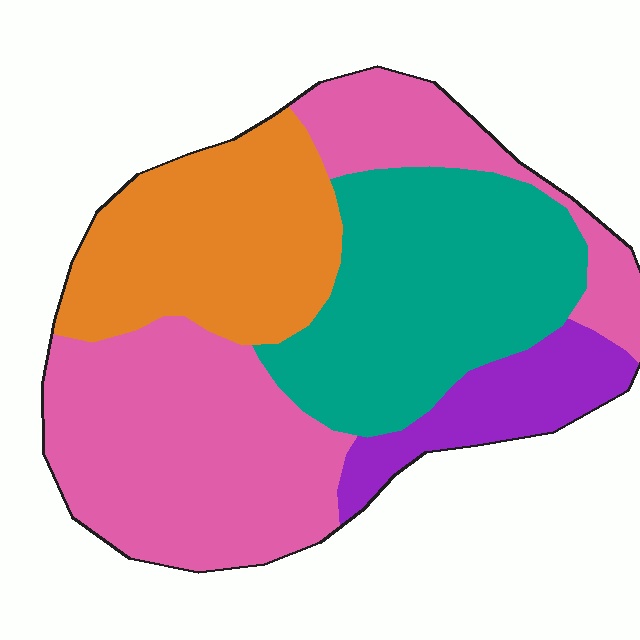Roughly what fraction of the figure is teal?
Teal covers roughly 30% of the figure.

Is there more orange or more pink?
Pink.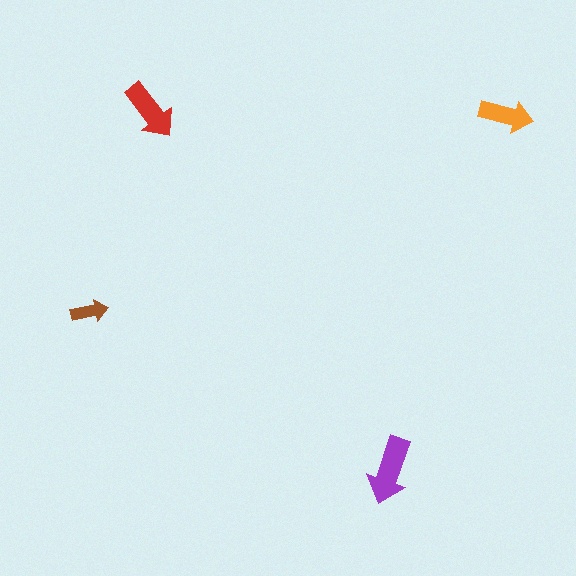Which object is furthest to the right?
The orange arrow is rightmost.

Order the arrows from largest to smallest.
the purple one, the red one, the orange one, the brown one.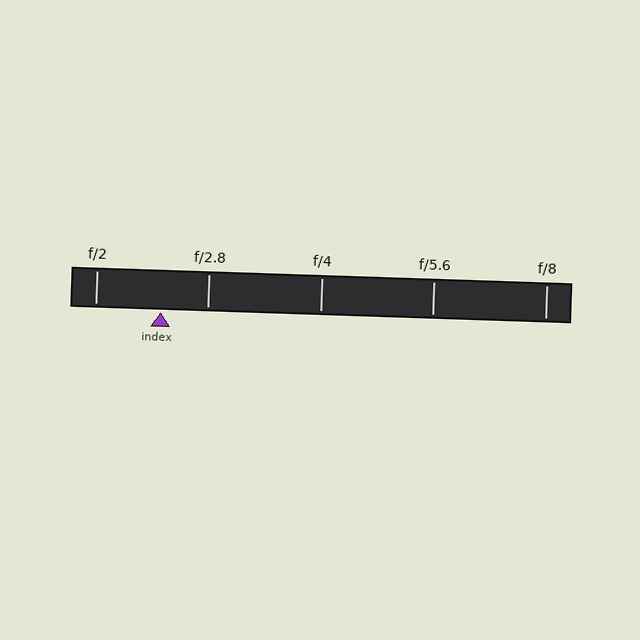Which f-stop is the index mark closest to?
The index mark is closest to f/2.8.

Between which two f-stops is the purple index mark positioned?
The index mark is between f/2 and f/2.8.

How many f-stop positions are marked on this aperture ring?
There are 5 f-stop positions marked.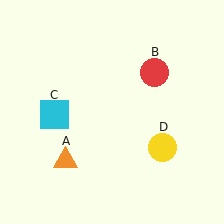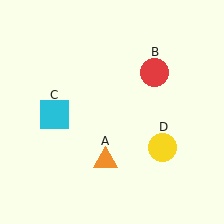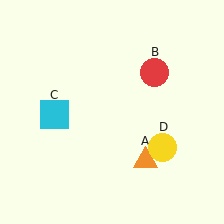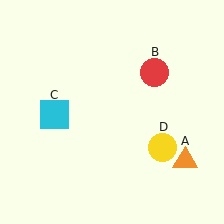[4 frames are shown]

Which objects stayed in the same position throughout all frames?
Red circle (object B) and cyan square (object C) and yellow circle (object D) remained stationary.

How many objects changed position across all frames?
1 object changed position: orange triangle (object A).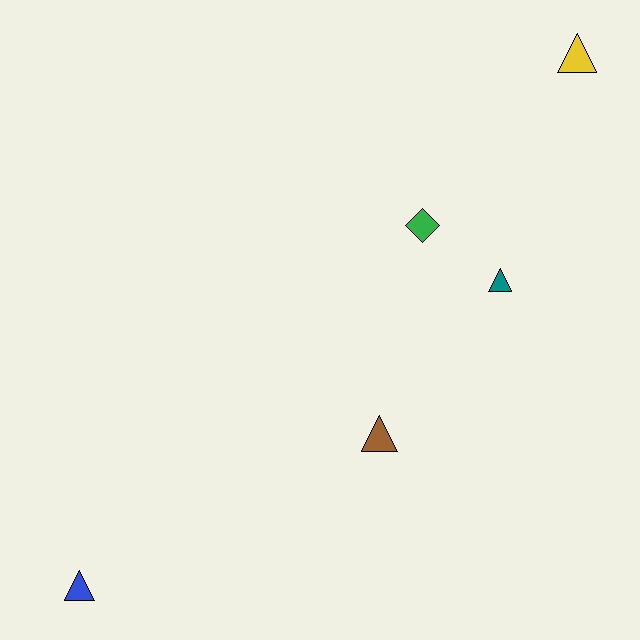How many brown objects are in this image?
There is 1 brown object.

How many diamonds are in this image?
There is 1 diamond.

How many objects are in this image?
There are 5 objects.